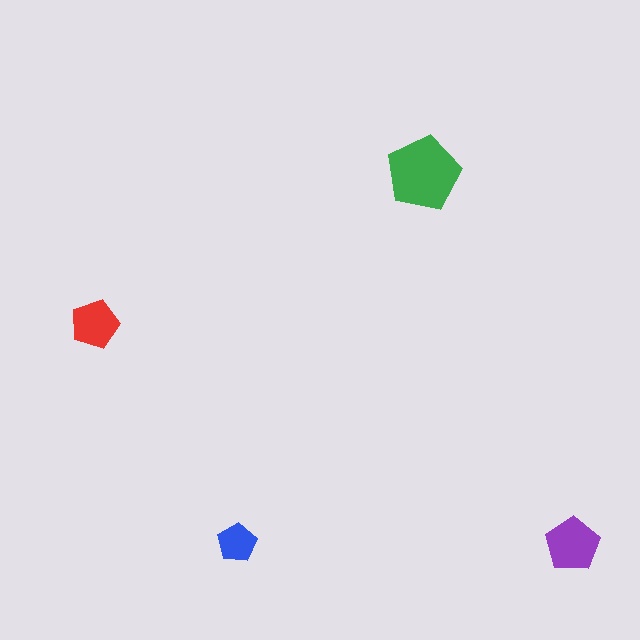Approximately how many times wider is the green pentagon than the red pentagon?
About 1.5 times wider.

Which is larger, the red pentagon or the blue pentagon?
The red one.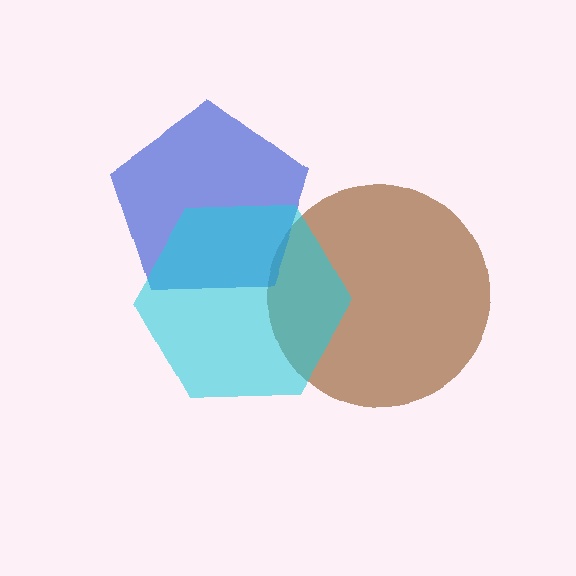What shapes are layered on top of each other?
The layered shapes are: a brown circle, a blue pentagon, a cyan hexagon.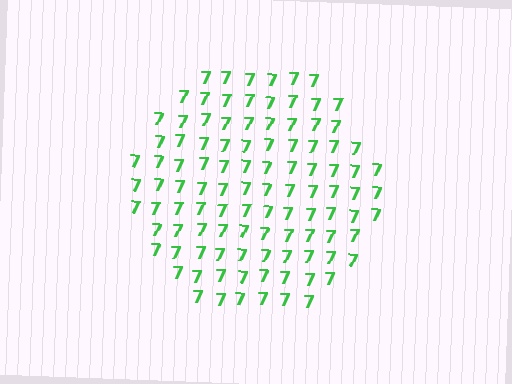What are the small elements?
The small elements are digit 7's.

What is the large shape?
The large shape is a hexagon.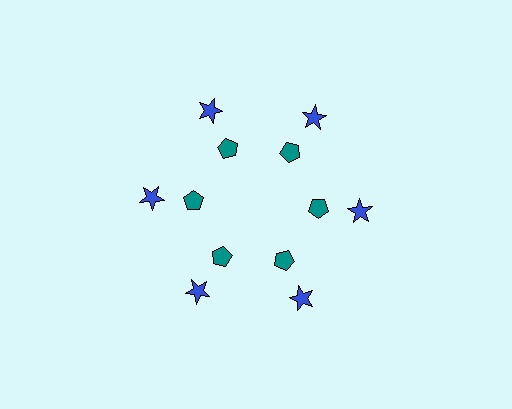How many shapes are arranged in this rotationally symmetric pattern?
There are 12 shapes, arranged in 6 groups of 2.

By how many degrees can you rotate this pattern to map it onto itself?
The pattern maps onto itself every 60 degrees of rotation.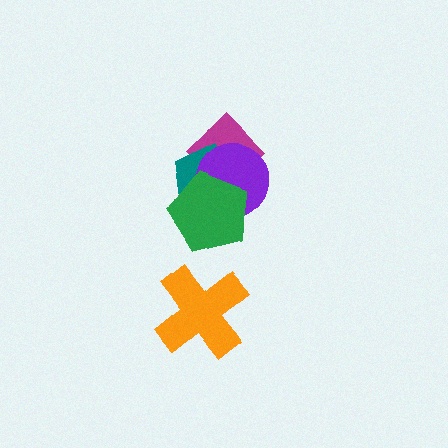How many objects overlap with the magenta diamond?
3 objects overlap with the magenta diamond.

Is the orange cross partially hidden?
No, no other shape covers it.